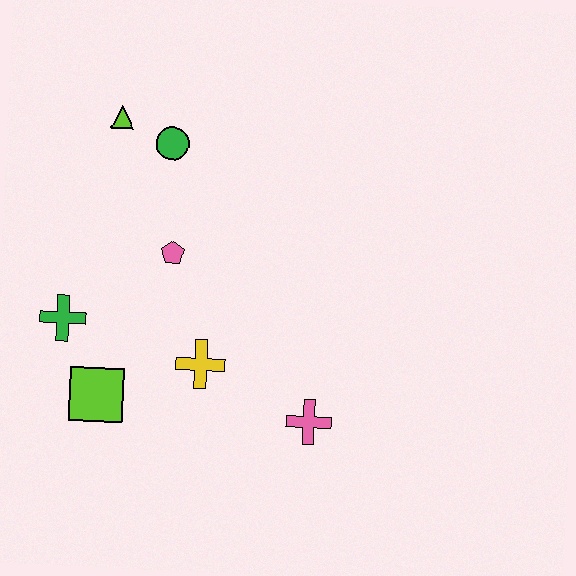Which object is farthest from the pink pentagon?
The pink cross is farthest from the pink pentagon.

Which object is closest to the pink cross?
The yellow cross is closest to the pink cross.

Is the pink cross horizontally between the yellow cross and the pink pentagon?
No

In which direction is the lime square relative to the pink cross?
The lime square is to the left of the pink cross.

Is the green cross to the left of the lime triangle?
Yes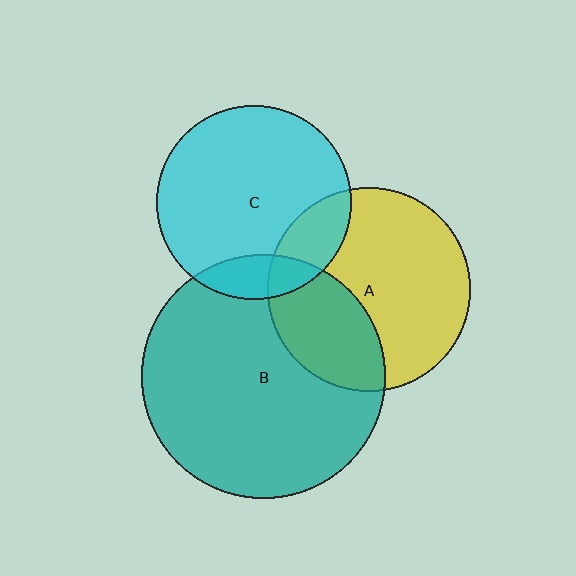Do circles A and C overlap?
Yes.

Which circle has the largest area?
Circle B (teal).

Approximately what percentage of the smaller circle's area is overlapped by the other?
Approximately 15%.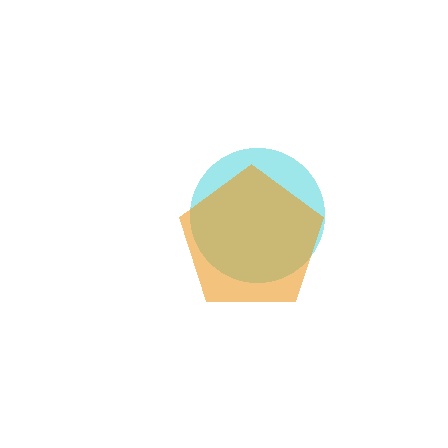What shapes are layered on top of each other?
The layered shapes are: a cyan circle, an orange pentagon.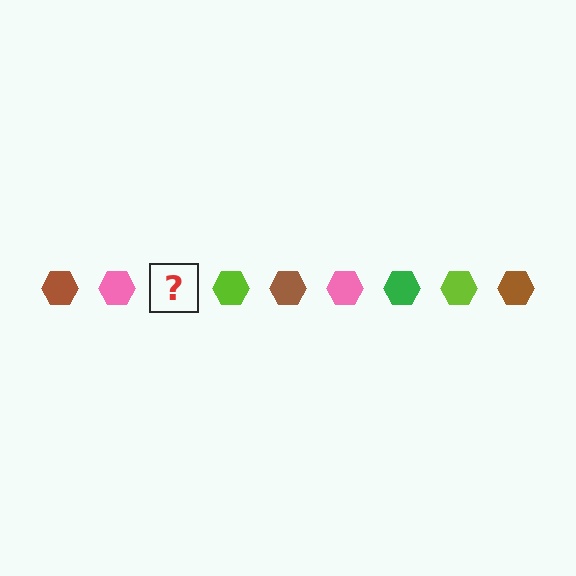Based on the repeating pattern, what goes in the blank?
The blank should be a green hexagon.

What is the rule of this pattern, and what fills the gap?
The rule is that the pattern cycles through brown, pink, green, lime hexagons. The gap should be filled with a green hexagon.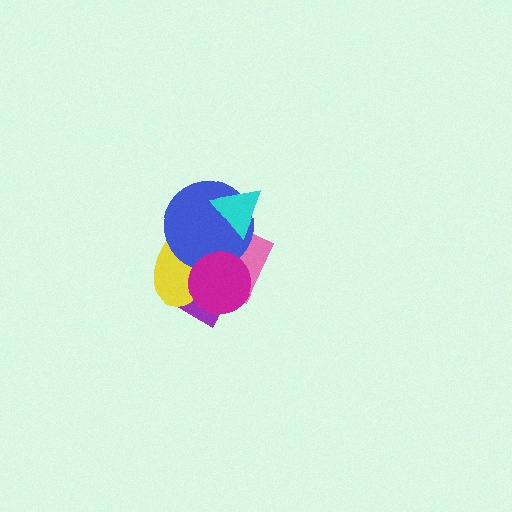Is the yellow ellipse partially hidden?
Yes, it is partially covered by another shape.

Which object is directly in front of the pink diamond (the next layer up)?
The yellow ellipse is directly in front of the pink diamond.